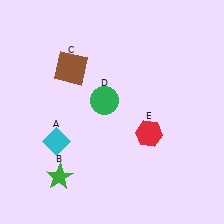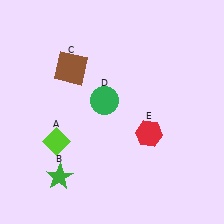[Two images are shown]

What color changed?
The diamond (A) changed from cyan in Image 1 to lime in Image 2.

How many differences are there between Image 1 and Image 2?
There is 1 difference between the two images.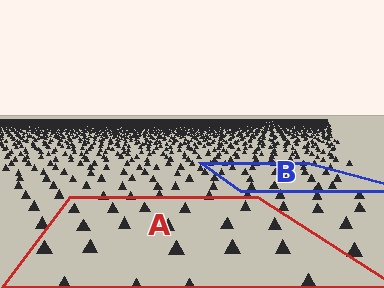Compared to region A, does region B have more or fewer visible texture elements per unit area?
Region B has more texture elements per unit area — they are packed more densely because it is farther away.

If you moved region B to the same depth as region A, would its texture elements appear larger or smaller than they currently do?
They would appear larger. At a closer depth, the same texture elements are projected at a bigger on-screen size.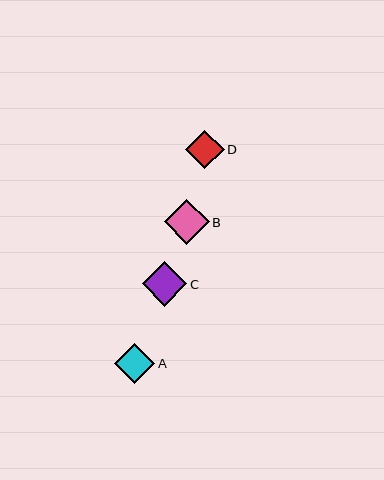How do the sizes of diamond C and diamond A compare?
Diamond C and diamond A are approximately the same size.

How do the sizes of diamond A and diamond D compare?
Diamond A and diamond D are approximately the same size.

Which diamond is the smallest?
Diamond D is the smallest with a size of approximately 39 pixels.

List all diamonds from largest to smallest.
From largest to smallest: B, C, A, D.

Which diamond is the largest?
Diamond B is the largest with a size of approximately 45 pixels.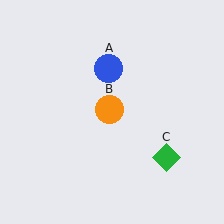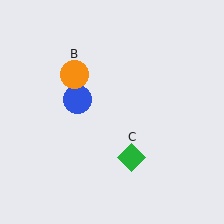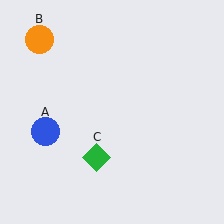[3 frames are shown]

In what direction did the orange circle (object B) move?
The orange circle (object B) moved up and to the left.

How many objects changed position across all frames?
3 objects changed position: blue circle (object A), orange circle (object B), green diamond (object C).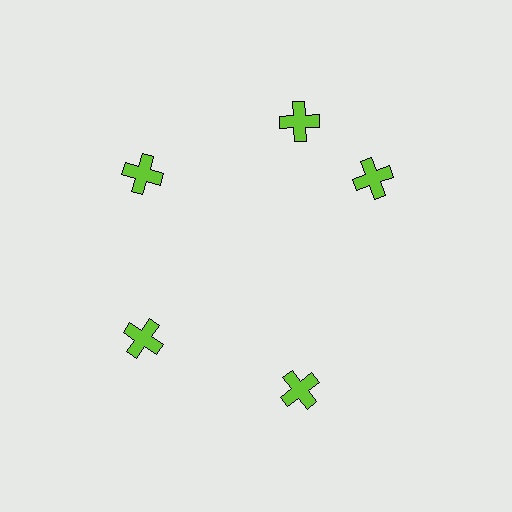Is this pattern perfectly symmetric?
No. The 5 lime crosses are arranged in a ring, but one element near the 3 o'clock position is rotated out of alignment along the ring, breaking the 5-fold rotational symmetry.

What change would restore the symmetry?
The symmetry would be restored by rotating it back into even spacing with its neighbors so that all 5 crosses sit at equal angles and equal distance from the center.